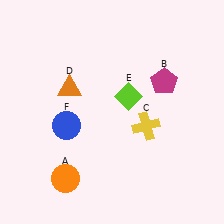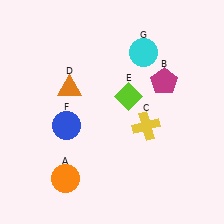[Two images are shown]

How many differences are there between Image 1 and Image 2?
There is 1 difference between the two images.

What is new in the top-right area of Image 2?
A cyan circle (G) was added in the top-right area of Image 2.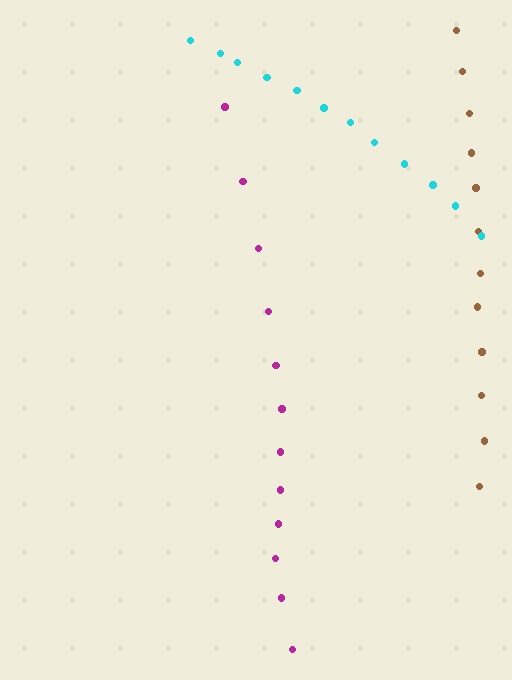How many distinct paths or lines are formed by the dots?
There are 3 distinct paths.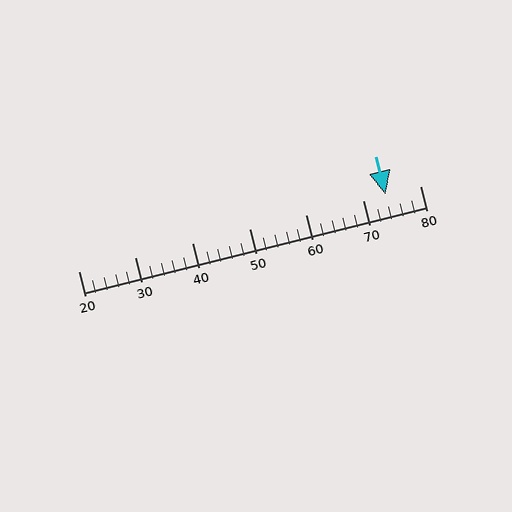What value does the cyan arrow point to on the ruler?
The cyan arrow points to approximately 74.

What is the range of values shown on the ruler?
The ruler shows values from 20 to 80.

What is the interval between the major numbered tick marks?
The major tick marks are spaced 10 units apart.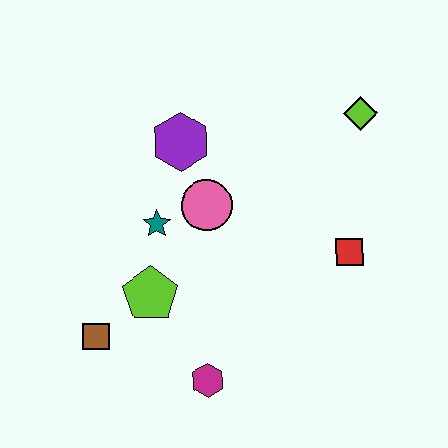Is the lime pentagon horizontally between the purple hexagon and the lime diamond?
No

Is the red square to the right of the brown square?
Yes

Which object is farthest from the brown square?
The lime diamond is farthest from the brown square.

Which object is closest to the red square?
The lime diamond is closest to the red square.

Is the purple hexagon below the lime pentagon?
No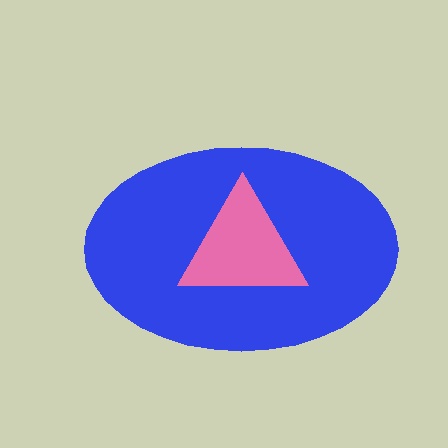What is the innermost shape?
The pink triangle.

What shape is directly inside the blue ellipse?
The pink triangle.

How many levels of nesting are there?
2.